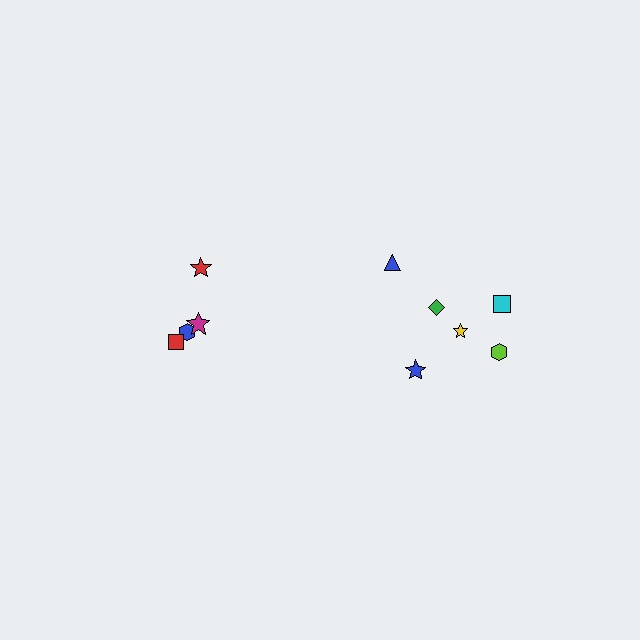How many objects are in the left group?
There are 4 objects.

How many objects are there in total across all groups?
There are 10 objects.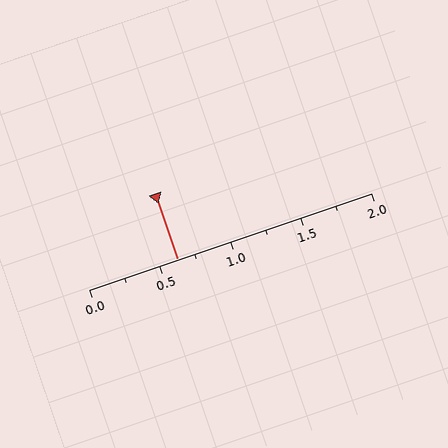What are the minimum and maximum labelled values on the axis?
The axis runs from 0.0 to 2.0.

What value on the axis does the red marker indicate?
The marker indicates approximately 0.62.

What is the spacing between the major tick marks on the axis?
The major ticks are spaced 0.5 apart.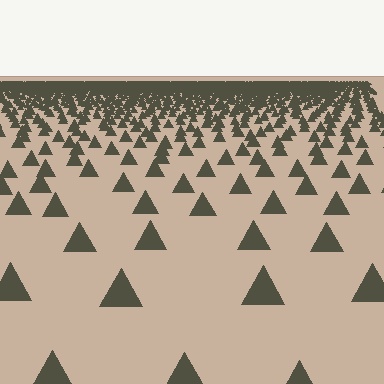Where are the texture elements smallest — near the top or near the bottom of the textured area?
Near the top.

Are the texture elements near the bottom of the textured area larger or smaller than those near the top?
Larger. Near the bottom, elements are closer to the viewer and appear at a bigger on-screen size.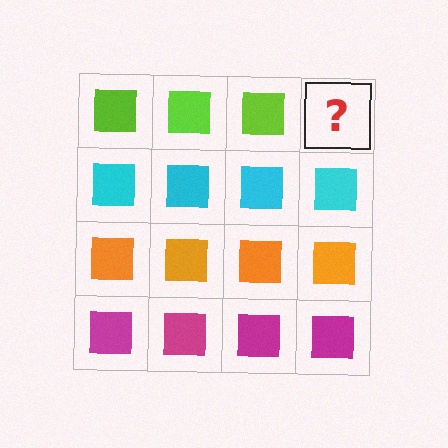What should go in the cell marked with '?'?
The missing cell should contain a lime square.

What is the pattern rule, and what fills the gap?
The rule is that each row has a consistent color. The gap should be filled with a lime square.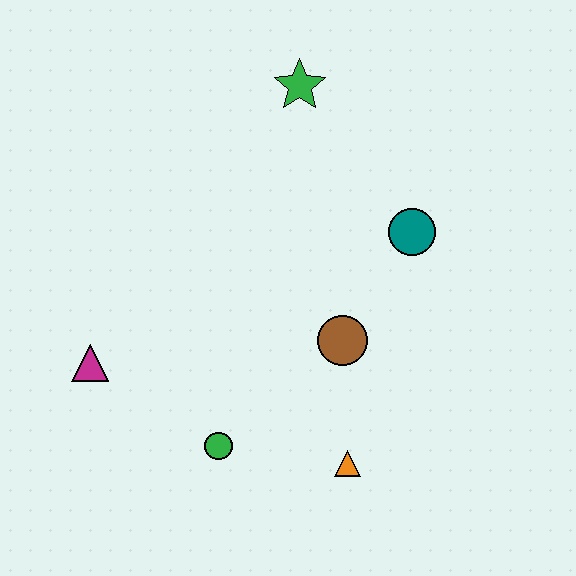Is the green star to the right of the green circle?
Yes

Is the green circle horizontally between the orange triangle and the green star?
No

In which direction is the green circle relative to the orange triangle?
The green circle is to the left of the orange triangle.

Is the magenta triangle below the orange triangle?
No